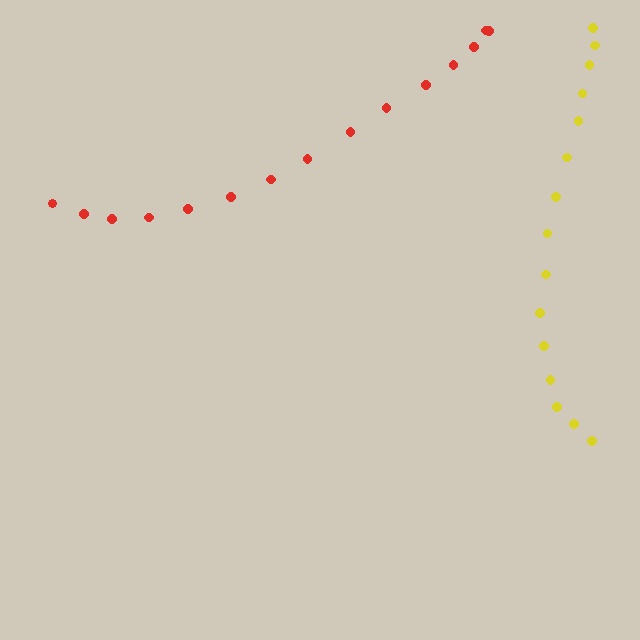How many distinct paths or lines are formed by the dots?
There are 2 distinct paths.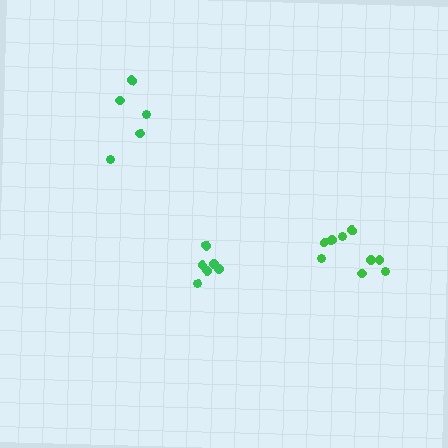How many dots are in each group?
Group 1: 9 dots, Group 2: 5 dots, Group 3: 6 dots (20 total).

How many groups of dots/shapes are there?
There are 3 groups.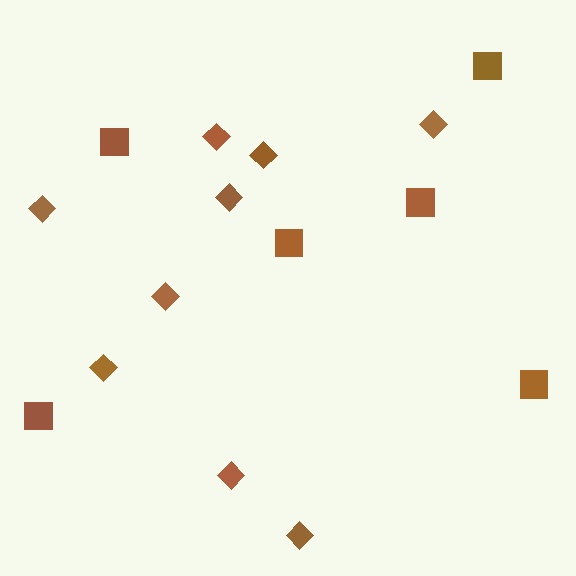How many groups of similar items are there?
There are 2 groups: one group of squares (6) and one group of diamonds (9).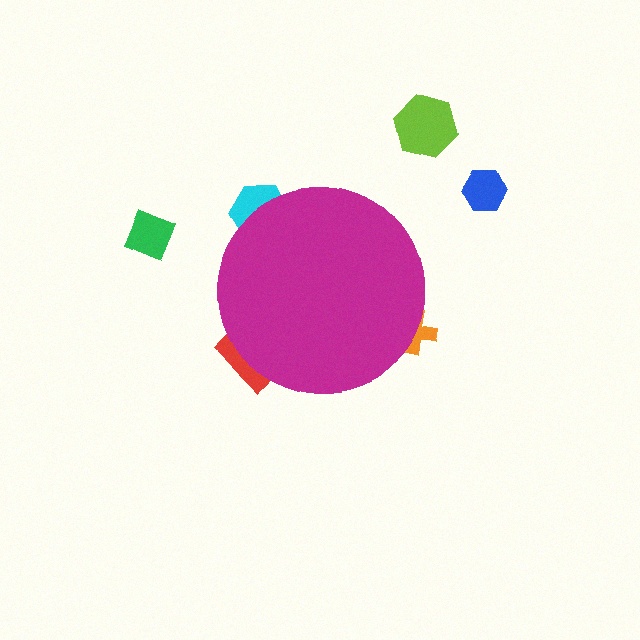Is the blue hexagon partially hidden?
No, the blue hexagon is fully visible.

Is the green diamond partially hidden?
No, the green diamond is fully visible.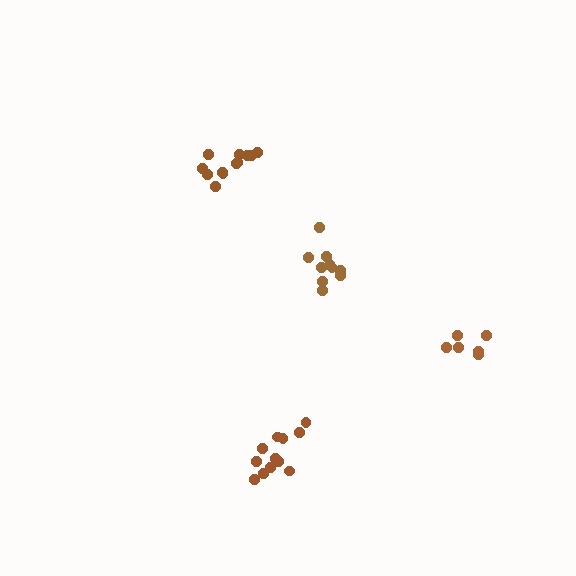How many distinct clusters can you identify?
There are 4 distinct clusters.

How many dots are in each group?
Group 1: 6 dots, Group 2: 12 dots, Group 3: 12 dots, Group 4: 10 dots (40 total).